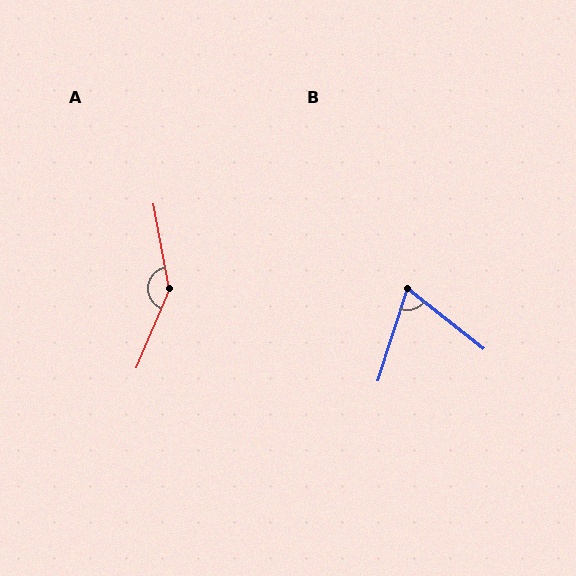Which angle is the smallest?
B, at approximately 69 degrees.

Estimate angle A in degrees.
Approximately 146 degrees.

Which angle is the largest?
A, at approximately 146 degrees.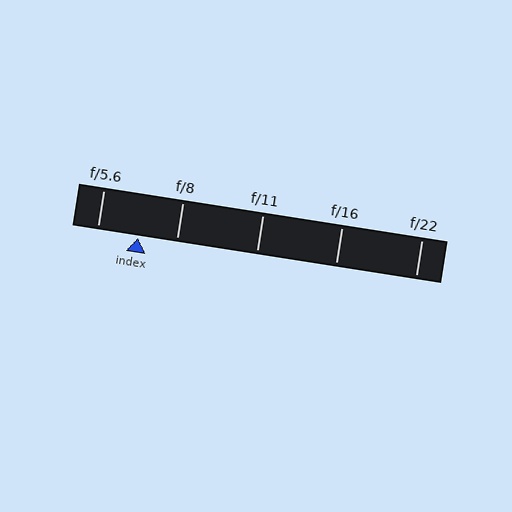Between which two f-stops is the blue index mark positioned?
The index mark is between f/5.6 and f/8.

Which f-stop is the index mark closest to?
The index mark is closest to f/8.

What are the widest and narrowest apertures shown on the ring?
The widest aperture shown is f/5.6 and the narrowest is f/22.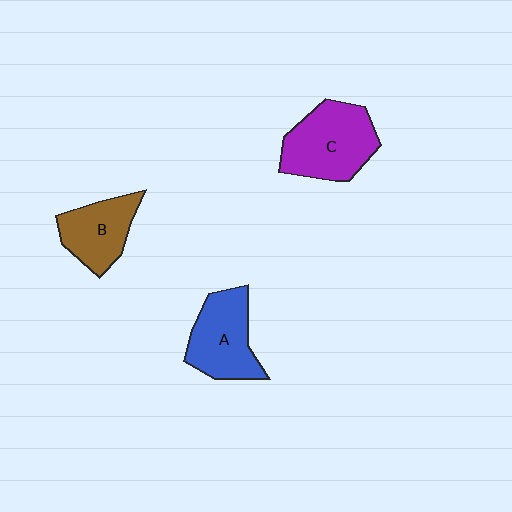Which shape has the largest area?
Shape C (purple).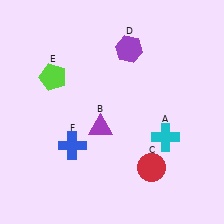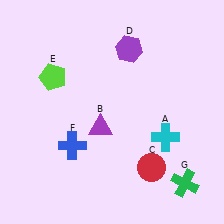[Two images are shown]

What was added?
A green cross (G) was added in Image 2.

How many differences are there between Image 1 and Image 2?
There is 1 difference between the two images.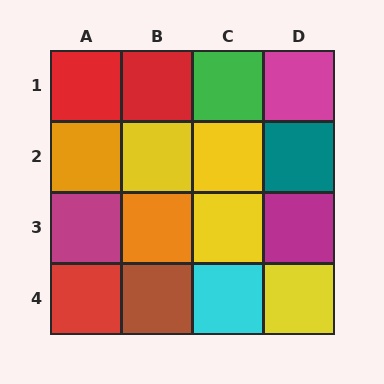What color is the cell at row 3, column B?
Orange.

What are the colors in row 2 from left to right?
Orange, yellow, yellow, teal.